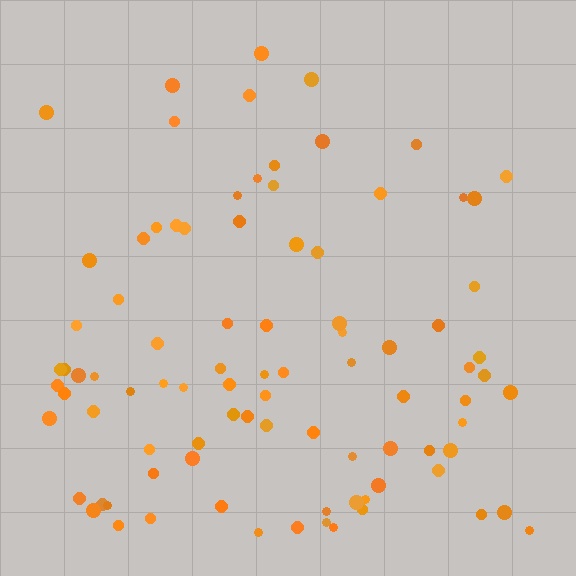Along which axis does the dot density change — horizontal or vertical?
Vertical.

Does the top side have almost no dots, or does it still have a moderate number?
Still a moderate number, just noticeably fewer than the bottom.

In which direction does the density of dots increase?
From top to bottom, with the bottom side densest.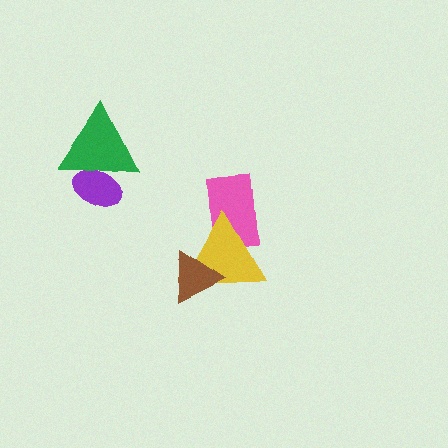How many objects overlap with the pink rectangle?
1 object overlaps with the pink rectangle.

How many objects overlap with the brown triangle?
1 object overlaps with the brown triangle.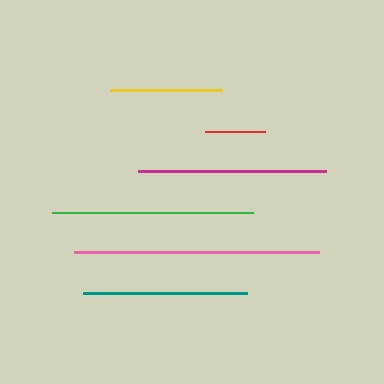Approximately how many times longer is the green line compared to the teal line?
The green line is approximately 1.2 times the length of the teal line.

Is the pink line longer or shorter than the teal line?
The pink line is longer than the teal line.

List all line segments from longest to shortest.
From longest to shortest: pink, green, magenta, teal, yellow, red.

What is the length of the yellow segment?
The yellow segment is approximately 111 pixels long.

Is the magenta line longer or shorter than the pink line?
The pink line is longer than the magenta line.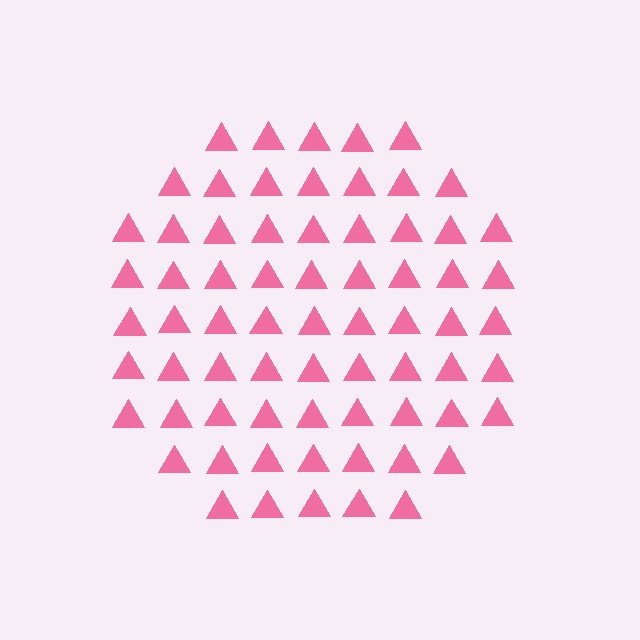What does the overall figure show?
The overall figure shows a circle.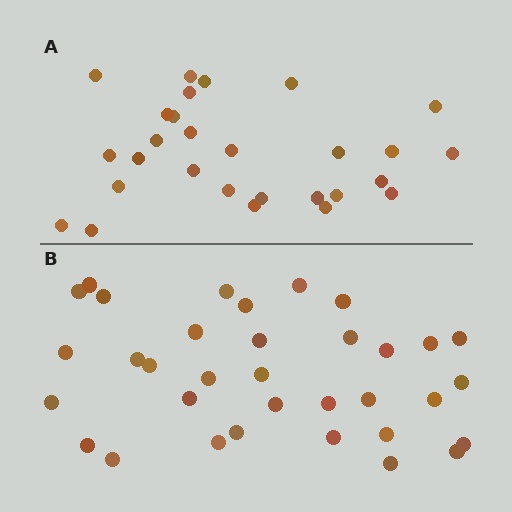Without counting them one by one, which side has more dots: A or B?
Region B (the bottom region) has more dots.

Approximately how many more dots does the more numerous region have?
Region B has about 6 more dots than region A.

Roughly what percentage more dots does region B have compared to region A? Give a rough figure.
About 20% more.